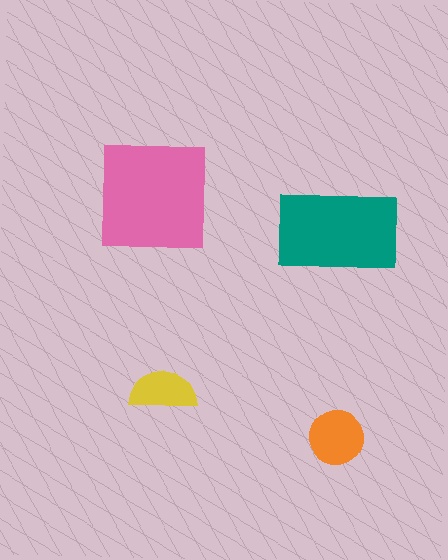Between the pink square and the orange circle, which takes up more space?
The pink square.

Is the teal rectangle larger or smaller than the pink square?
Smaller.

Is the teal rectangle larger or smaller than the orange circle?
Larger.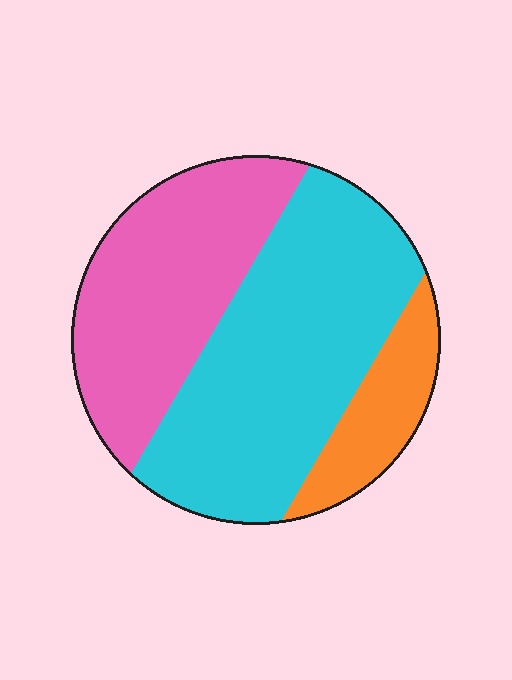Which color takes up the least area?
Orange, at roughly 15%.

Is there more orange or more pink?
Pink.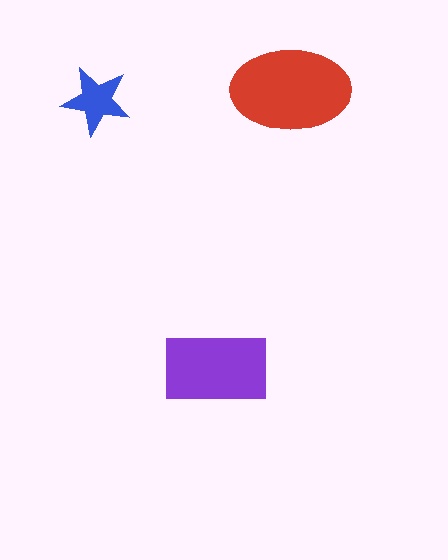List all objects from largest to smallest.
The red ellipse, the purple rectangle, the blue star.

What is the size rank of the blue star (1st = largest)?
3rd.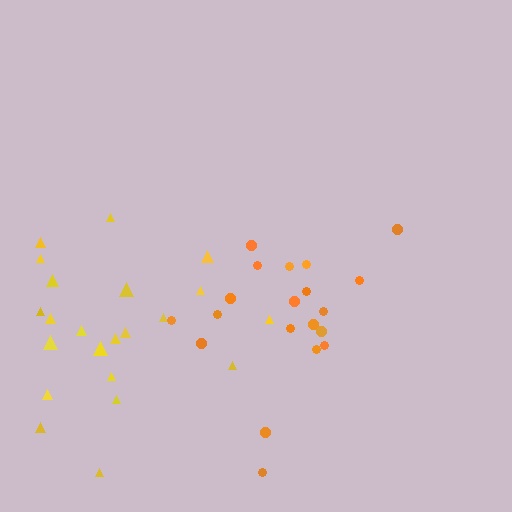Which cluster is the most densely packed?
Orange.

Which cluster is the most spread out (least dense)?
Yellow.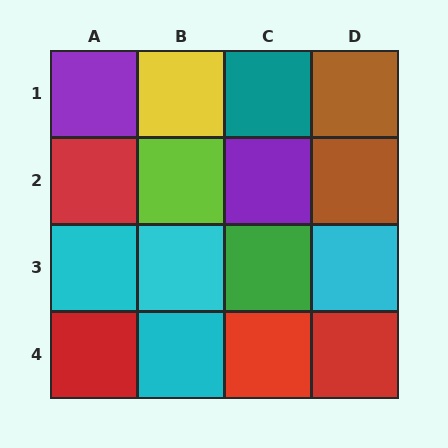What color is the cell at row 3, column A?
Cyan.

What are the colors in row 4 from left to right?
Red, cyan, red, red.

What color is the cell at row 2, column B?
Lime.